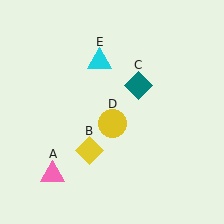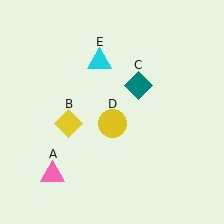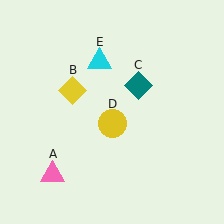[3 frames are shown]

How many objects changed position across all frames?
1 object changed position: yellow diamond (object B).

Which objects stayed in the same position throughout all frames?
Pink triangle (object A) and teal diamond (object C) and yellow circle (object D) and cyan triangle (object E) remained stationary.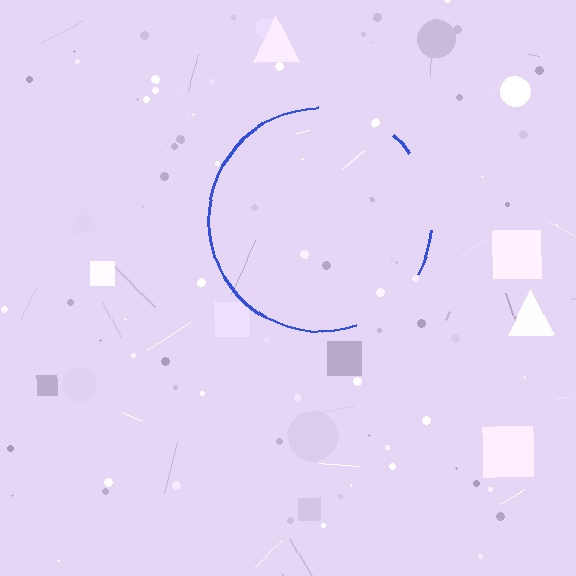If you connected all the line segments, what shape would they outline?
They would outline a circle.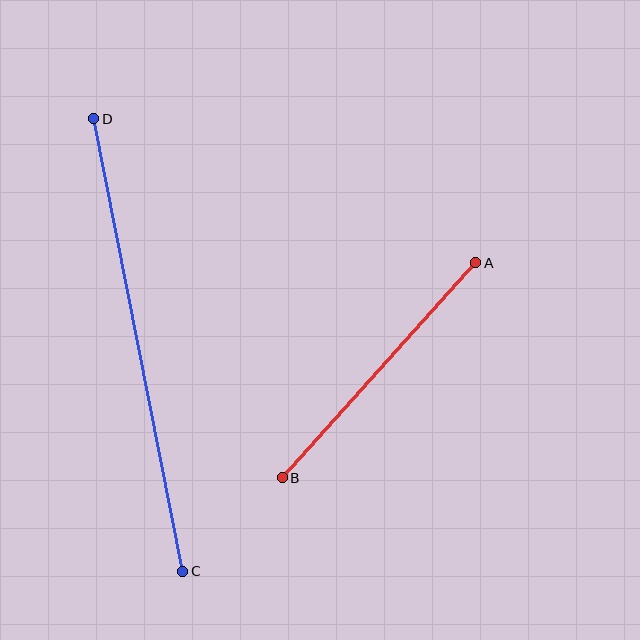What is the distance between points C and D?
The distance is approximately 461 pixels.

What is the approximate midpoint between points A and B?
The midpoint is at approximately (379, 370) pixels.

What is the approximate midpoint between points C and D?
The midpoint is at approximately (138, 345) pixels.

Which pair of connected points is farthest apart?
Points C and D are farthest apart.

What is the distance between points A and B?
The distance is approximately 289 pixels.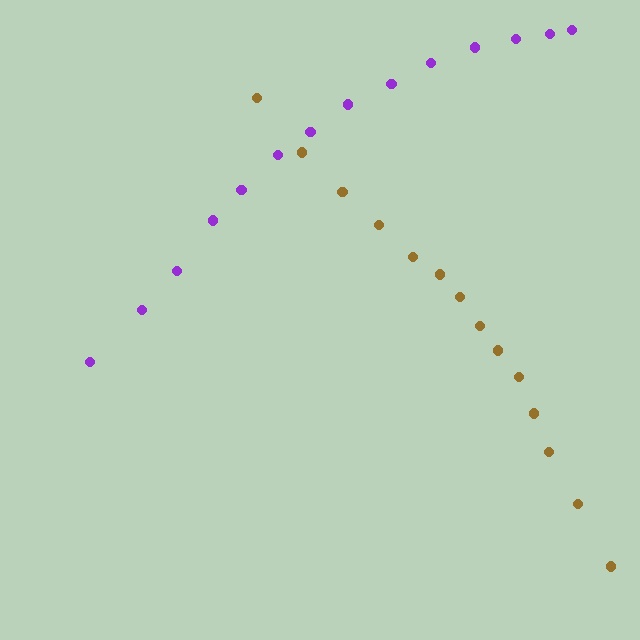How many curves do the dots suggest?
There are 2 distinct paths.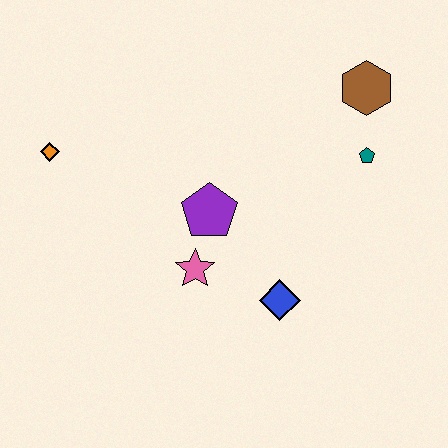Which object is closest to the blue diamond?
The pink star is closest to the blue diamond.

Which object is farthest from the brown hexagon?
The orange diamond is farthest from the brown hexagon.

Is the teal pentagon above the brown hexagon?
No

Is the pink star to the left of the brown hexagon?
Yes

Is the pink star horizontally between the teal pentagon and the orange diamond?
Yes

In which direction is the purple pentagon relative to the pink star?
The purple pentagon is above the pink star.